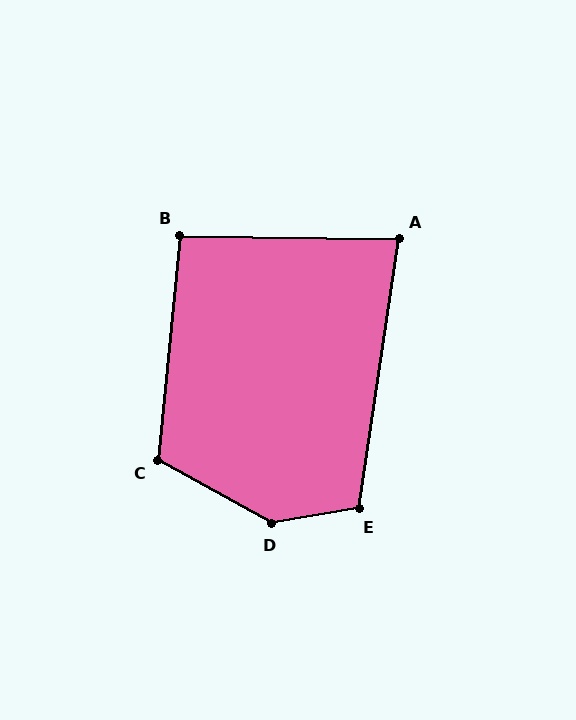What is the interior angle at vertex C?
Approximately 113 degrees (obtuse).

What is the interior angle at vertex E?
Approximately 108 degrees (obtuse).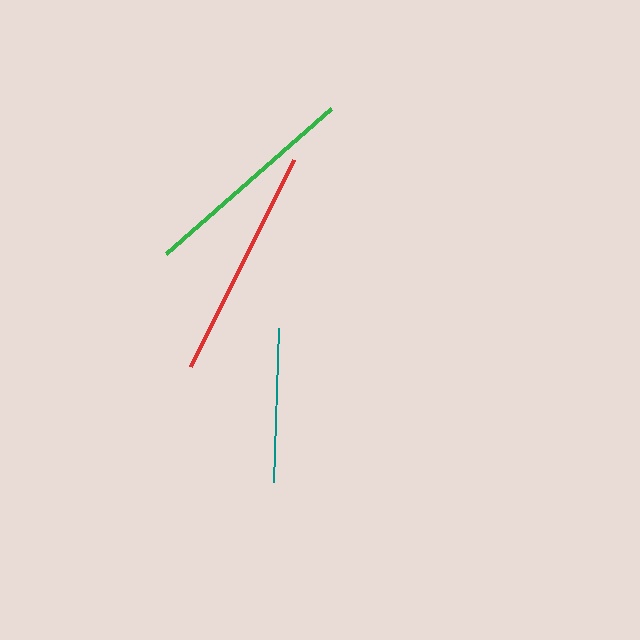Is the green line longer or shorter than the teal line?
The green line is longer than the teal line.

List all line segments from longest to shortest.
From longest to shortest: red, green, teal.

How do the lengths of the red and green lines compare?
The red and green lines are approximately the same length.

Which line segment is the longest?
The red line is the longest at approximately 231 pixels.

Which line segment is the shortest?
The teal line is the shortest at approximately 154 pixels.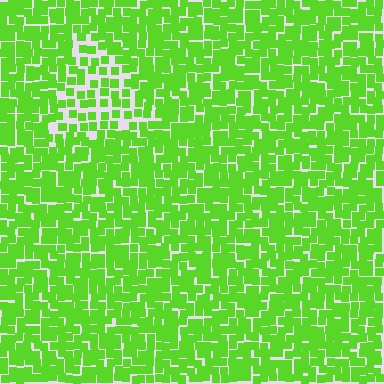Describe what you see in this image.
The image contains small lime elements arranged at two different densities. A triangle-shaped region is visible where the elements are less densely packed than the surrounding area.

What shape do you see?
I see a triangle.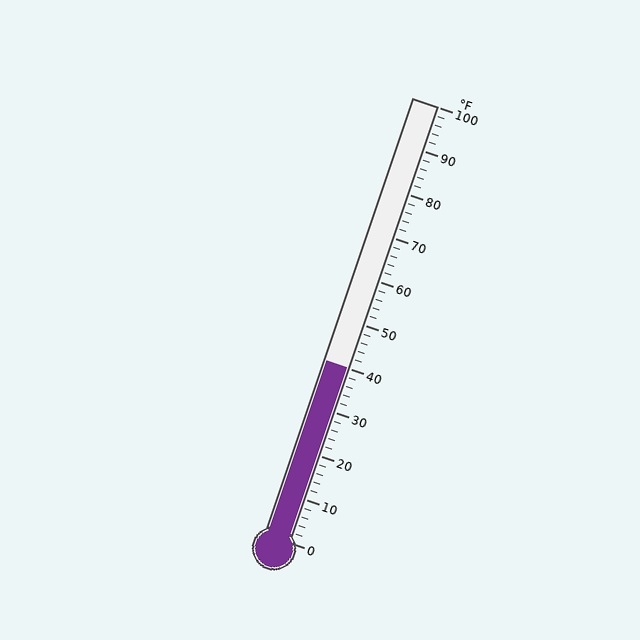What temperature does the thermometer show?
The thermometer shows approximately 40°F.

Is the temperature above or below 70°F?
The temperature is below 70°F.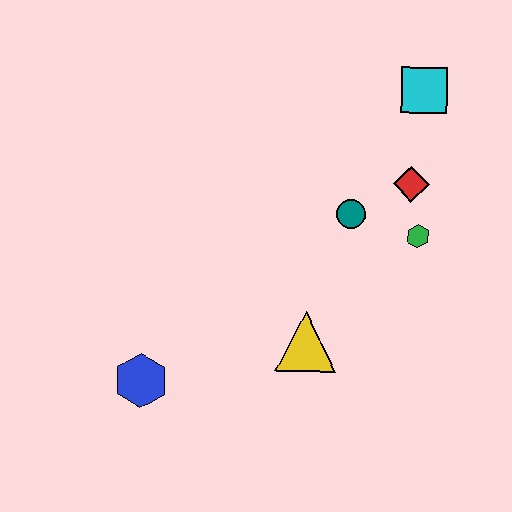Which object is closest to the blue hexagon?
The yellow triangle is closest to the blue hexagon.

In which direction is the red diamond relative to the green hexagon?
The red diamond is above the green hexagon.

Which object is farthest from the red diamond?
The blue hexagon is farthest from the red diamond.